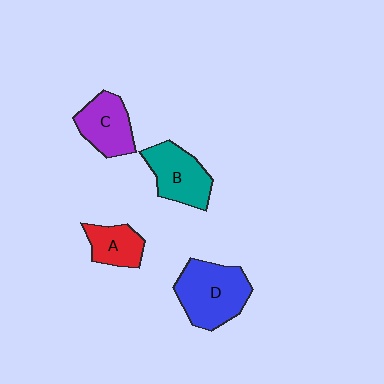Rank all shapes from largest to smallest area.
From largest to smallest: D (blue), B (teal), C (purple), A (red).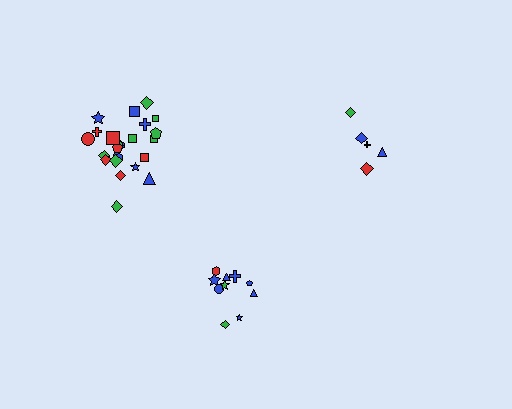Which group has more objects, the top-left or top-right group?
The top-left group.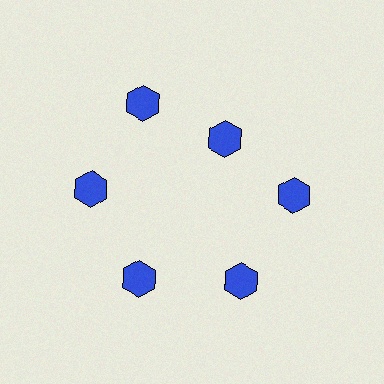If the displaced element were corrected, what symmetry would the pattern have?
It would have 6-fold rotational symmetry — the pattern would map onto itself every 60 degrees.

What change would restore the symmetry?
The symmetry would be restored by moving it outward, back onto the ring so that all 6 hexagons sit at equal angles and equal distance from the center.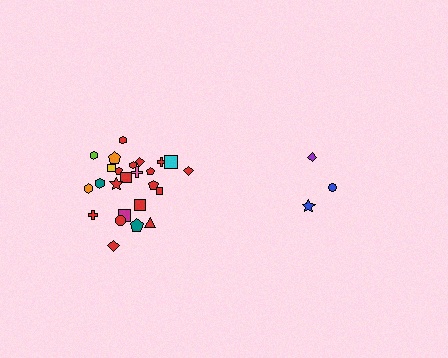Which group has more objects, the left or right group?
The left group.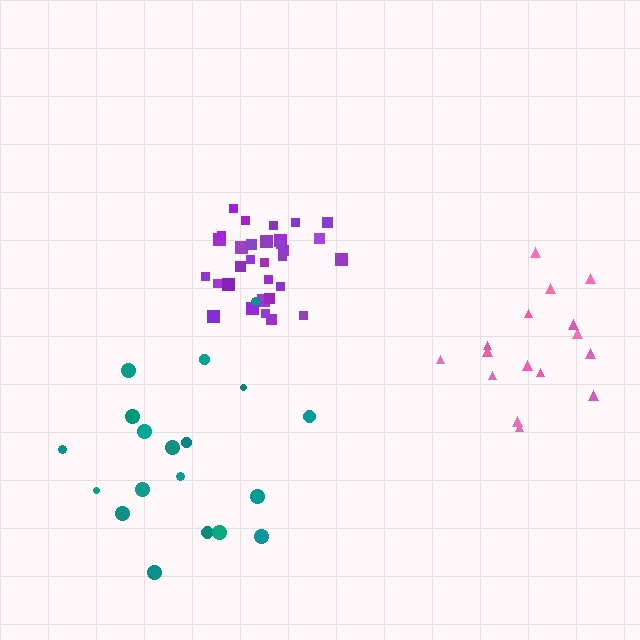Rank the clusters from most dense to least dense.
purple, pink, teal.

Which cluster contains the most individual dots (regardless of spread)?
Purple (31).